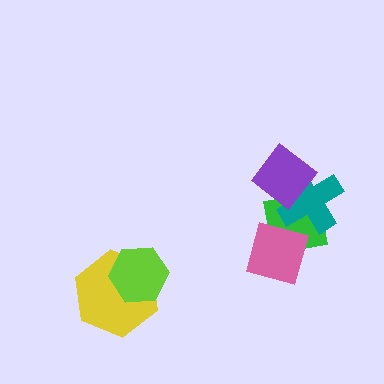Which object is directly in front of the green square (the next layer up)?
The teal cross is directly in front of the green square.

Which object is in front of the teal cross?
The purple diamond is in front of the teal cross.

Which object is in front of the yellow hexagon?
The lime hexagon is in front of the yellow hexagon.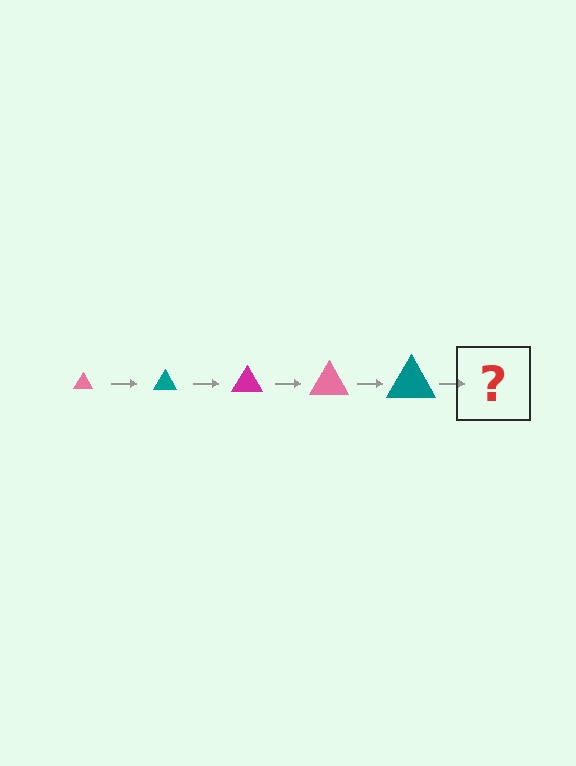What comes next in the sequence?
The next element should be a magenta triangle, larger than the previous one.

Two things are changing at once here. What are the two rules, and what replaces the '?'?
The two rules are that the triangle grows larger each step and the color cycles through pink, teal, and magenta. The '?' should be a magenta triangle, larger than the previous one.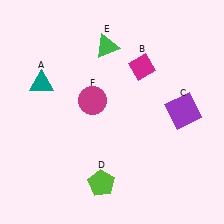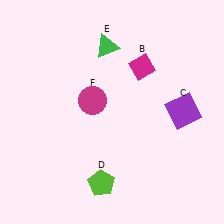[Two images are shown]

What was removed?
The teal triangle (A) was removed in Image 2.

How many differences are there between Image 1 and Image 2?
There is 1 difference between the two images.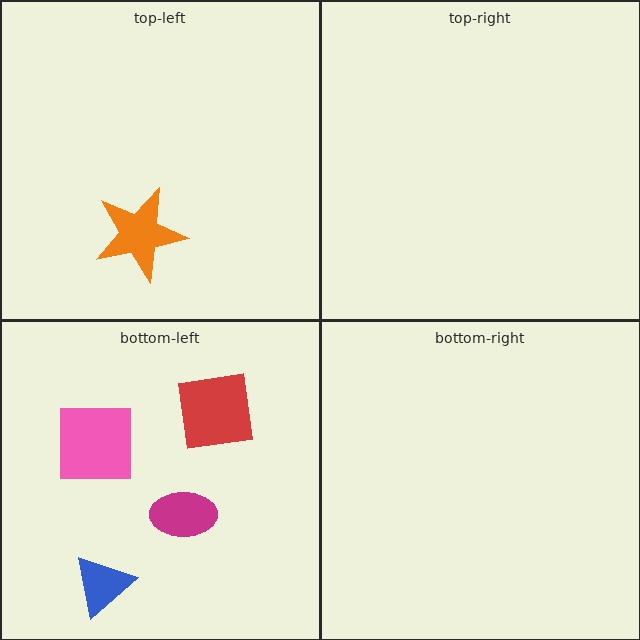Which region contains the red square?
The bottom-left region.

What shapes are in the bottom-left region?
The pink square, the blue triangle, the magenta ellipse, the red square.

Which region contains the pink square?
The bottom-left region.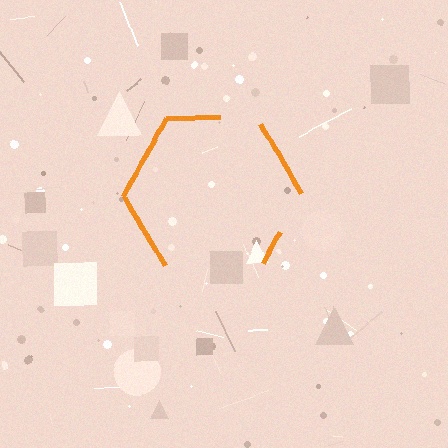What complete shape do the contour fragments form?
The contour fragments form a hexagon.